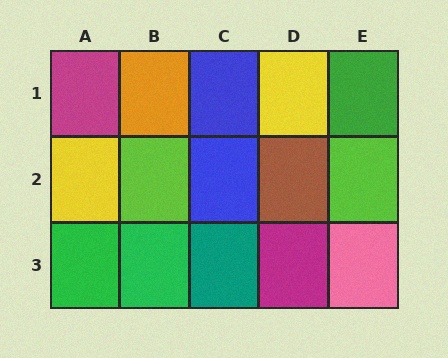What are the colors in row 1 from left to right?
Magenta, orange, blue, yellow, green.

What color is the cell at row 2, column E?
Lime.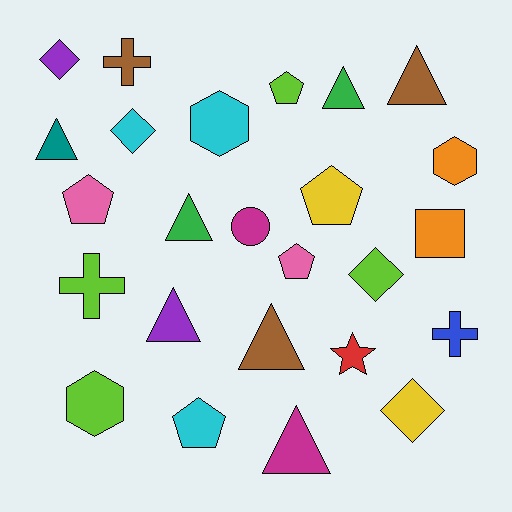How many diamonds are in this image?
There are 4 diamonds.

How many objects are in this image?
There are 25 objects.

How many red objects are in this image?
There is 1 red object.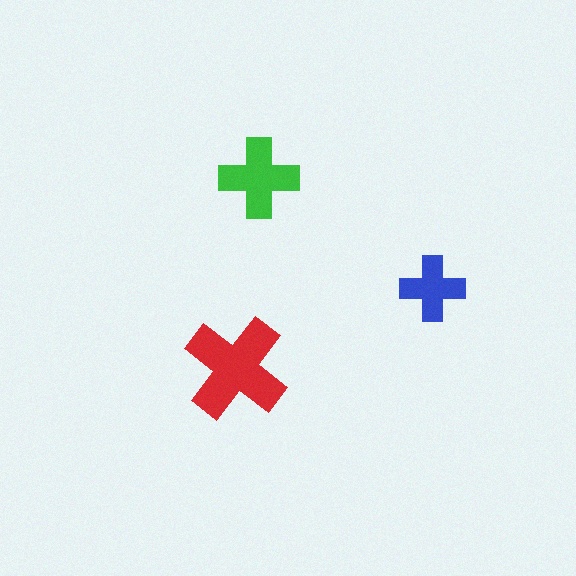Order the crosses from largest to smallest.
the red one, the green one, the blue one.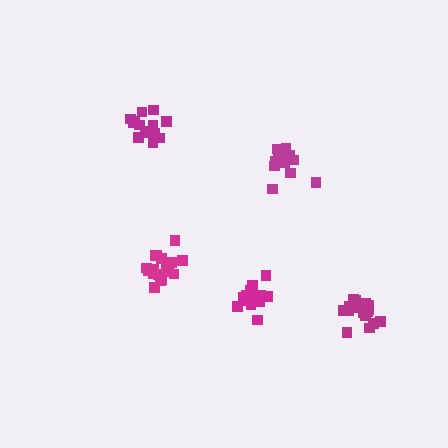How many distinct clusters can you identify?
There are 5 distinct clusters.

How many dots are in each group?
Group 1: 15 dots, Group 2: 18 dots, Group 3: 20 dots, Group 4: 16 dots, Group 5: 18 dots (87 total).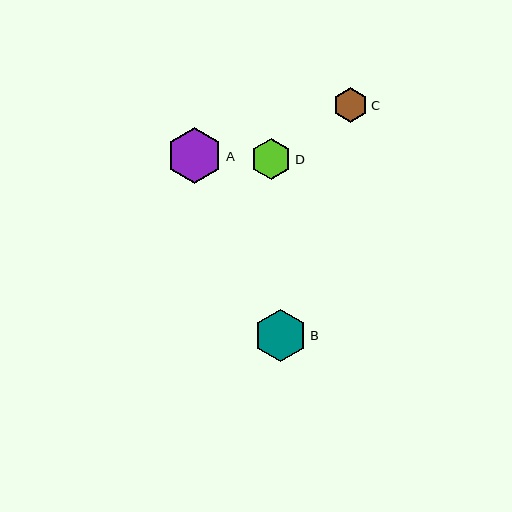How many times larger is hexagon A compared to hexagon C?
Hexagon A is approximately 1.6 times the size of hexagon C.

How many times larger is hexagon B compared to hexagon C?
Hexagon B is approximately 1.5 times the size of hexagon C.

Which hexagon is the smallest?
Hexagon C is the smallest with a size of approximately 35 pixels.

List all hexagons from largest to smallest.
From largest to smallest: A, B, D, C.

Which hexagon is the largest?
Hexagon A is the largest with a size of approximately 56 pixels.